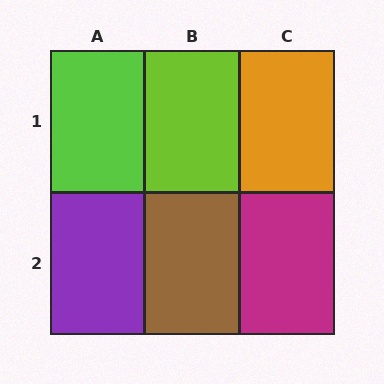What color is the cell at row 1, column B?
Lime.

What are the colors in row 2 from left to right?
Purple, brown, magenta.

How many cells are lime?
2 cells are lime.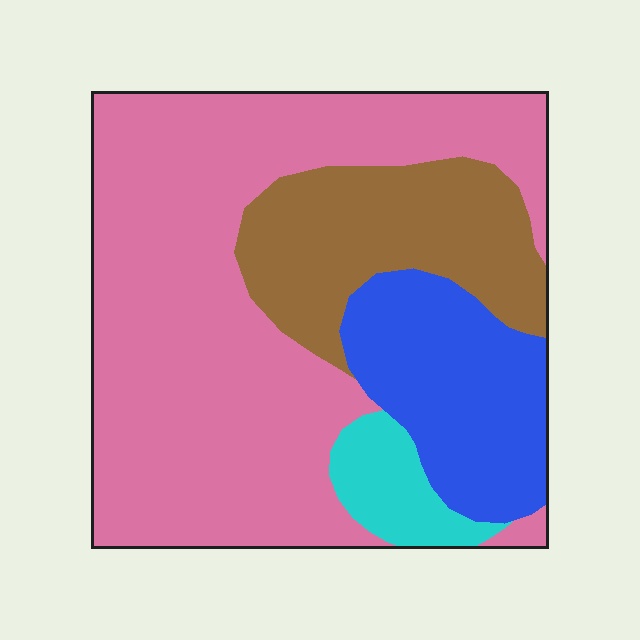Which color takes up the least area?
Cyan, at roughly 5%.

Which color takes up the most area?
Pink, at roughly 55%.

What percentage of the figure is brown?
Brown takes up about one fifth (1/5) of the figure.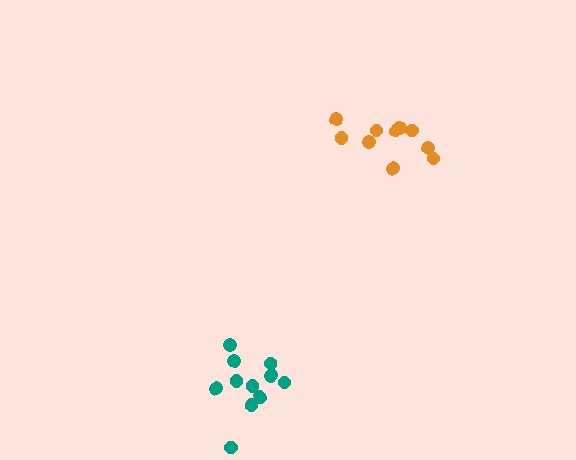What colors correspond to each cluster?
The clusters are colored: teal, orange.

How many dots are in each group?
Group 1: 11 dots, Group 2: 10 dots (21 total).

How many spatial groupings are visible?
There are 2 spatial groupings.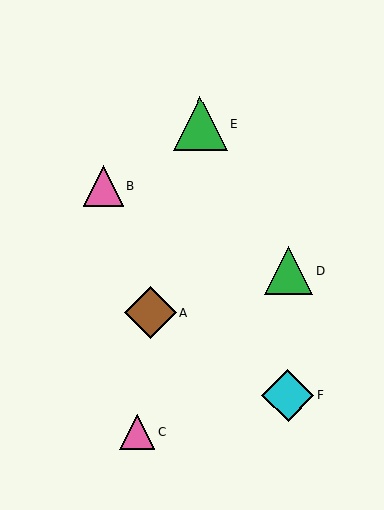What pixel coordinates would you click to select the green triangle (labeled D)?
Click at (288, 270) to select the green triangle D.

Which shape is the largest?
The green triangle (labeled E) is the largest.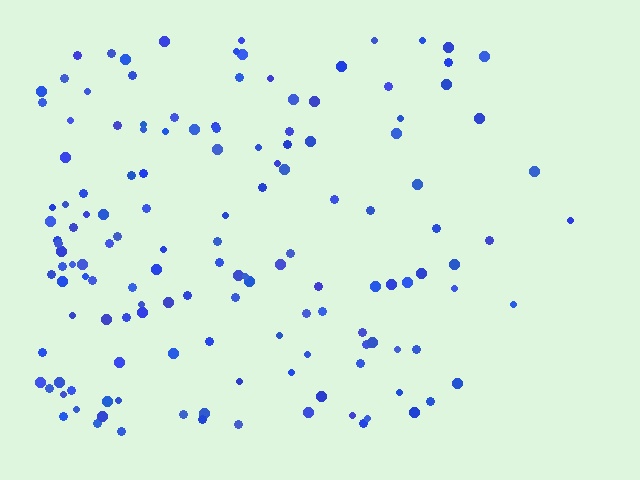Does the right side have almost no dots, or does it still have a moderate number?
Still a moderate number, just noticeably fewer than the left.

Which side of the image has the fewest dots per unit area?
The right.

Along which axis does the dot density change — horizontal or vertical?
Horizontal.